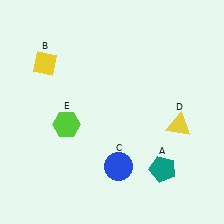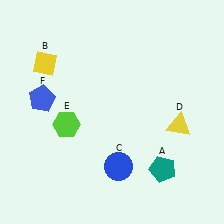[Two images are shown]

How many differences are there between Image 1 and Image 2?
There is 1 difference between the two images.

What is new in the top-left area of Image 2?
A blue pentagon (F) was added in the top-left area of Image 2.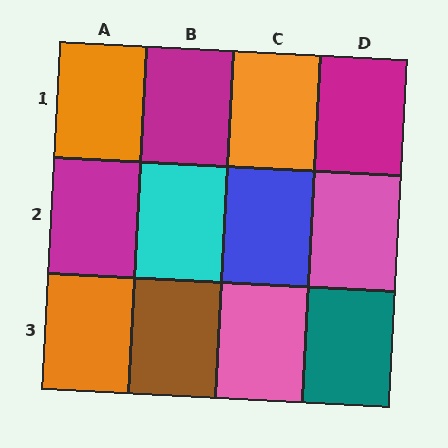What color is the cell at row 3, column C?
Pink.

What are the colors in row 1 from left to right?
Orange, magenta, orange, magenta.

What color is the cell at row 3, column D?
Teal.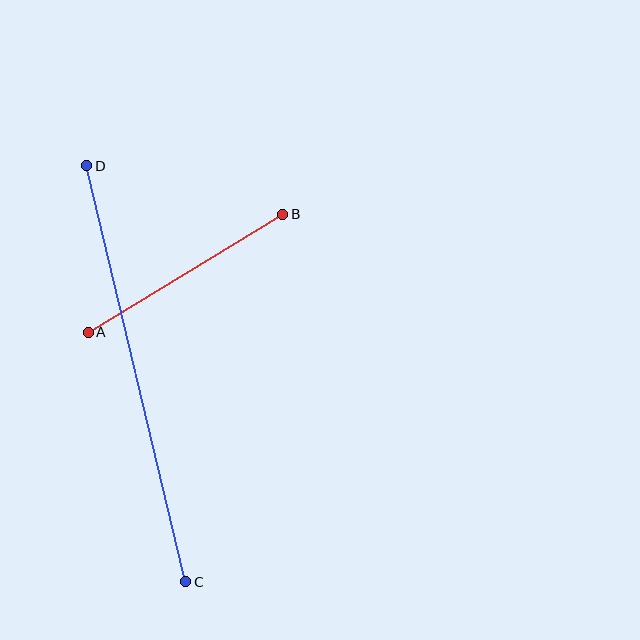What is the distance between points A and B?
The distance is approximately 228 pixels.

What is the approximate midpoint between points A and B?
The midpoint is at approximately (185, 273) pixels.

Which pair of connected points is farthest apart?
Points C and D are farthest apart.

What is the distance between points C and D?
The distance is approximately 428 pixels.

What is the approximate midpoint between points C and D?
The midpoint is at approximately (136, 374) pixels.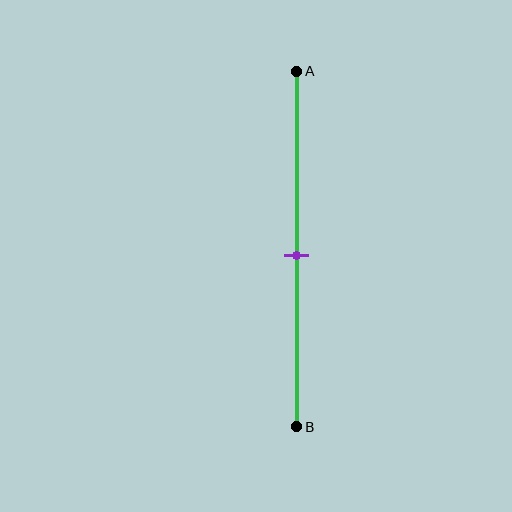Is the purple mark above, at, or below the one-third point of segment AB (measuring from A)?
The purple mark is below the one-third point of segment AB.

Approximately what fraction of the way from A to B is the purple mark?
The purple mark is approximately 50% of the way from A to B.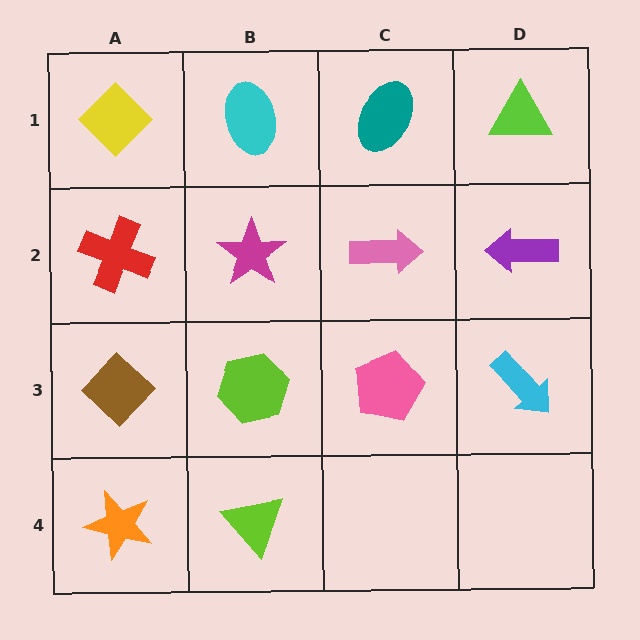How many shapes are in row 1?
4 shapes.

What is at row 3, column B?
A lime hexagon.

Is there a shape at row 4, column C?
No, that cell is empty.